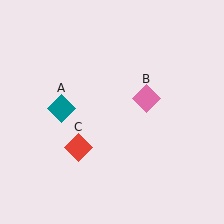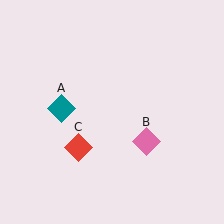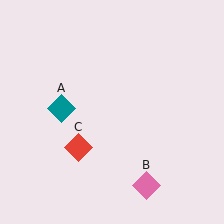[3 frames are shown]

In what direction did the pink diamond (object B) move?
The pink diamond (object B) moved down.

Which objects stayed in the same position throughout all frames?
Teal diamond (object A) and red diamond (object C) remained stationary.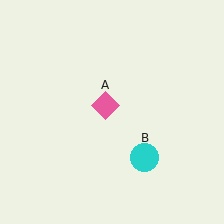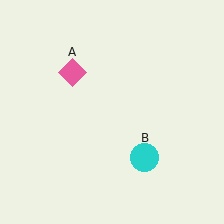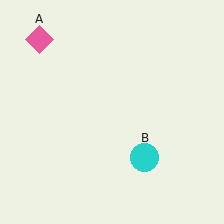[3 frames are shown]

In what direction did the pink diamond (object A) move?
The pink diamond (object A) moved up and to the left.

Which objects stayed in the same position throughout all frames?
Cyan circle (object B) remained stationary.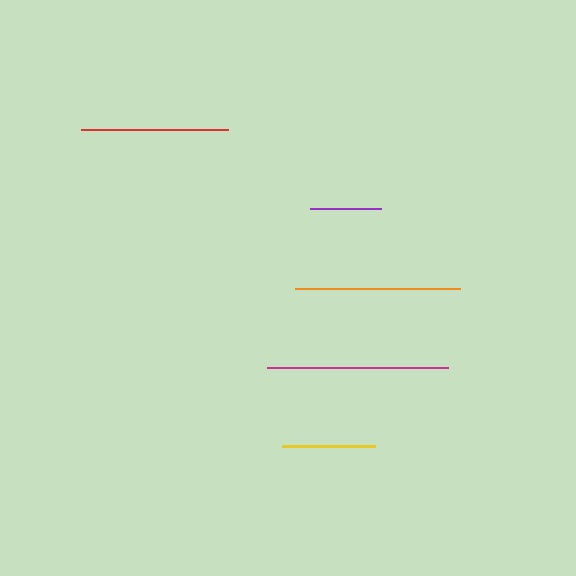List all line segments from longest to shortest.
From longest to shortest: magenta, orange, red, yellow, purple.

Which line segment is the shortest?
The purple line is the shortest at approximately 71 pixels.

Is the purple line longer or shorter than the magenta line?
The magenta line is longer than the purple line.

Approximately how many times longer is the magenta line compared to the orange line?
The magenta line is approximately 1.1 times the length of the orange line.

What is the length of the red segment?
The red segment is approximately 147 pixels long.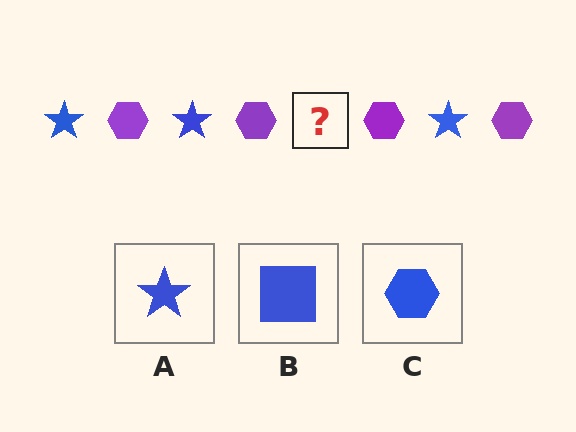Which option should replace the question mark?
Option A.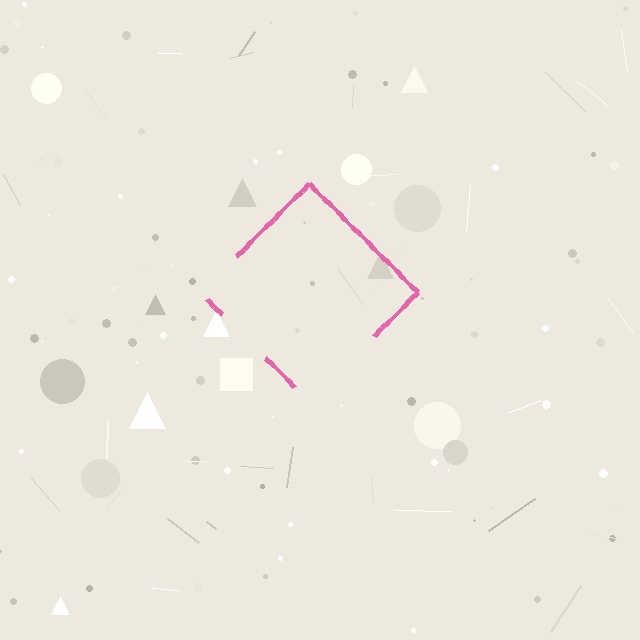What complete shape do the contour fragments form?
The contour fragments form a diamond.